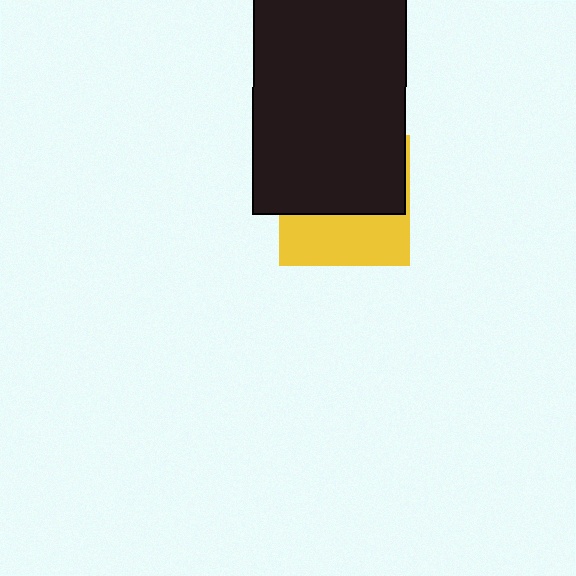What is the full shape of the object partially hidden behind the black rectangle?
The partially hidden object is a yellow square.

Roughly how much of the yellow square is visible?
A small part of it is visible (roughly 40%).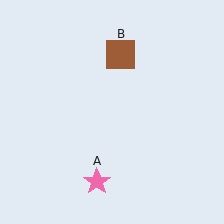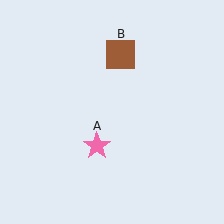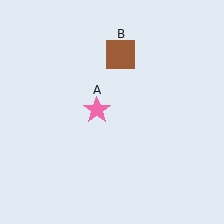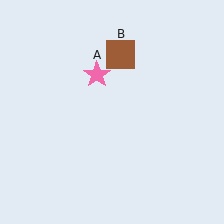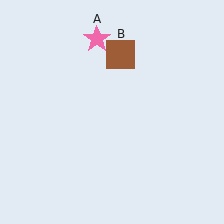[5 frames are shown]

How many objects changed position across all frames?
1 object changed position: pink star (object A).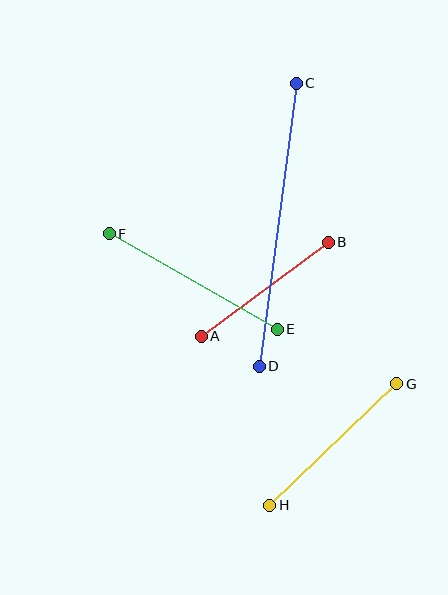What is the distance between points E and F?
The distance is approximately 193 pixels.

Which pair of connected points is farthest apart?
Points C and D are farthest apart.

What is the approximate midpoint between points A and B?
The midpoint is at approximately (265, 289) pixels.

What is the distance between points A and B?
The distance is approximately 158 pixels.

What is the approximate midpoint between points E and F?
The midpoint is at approximately (193, 281) pixels.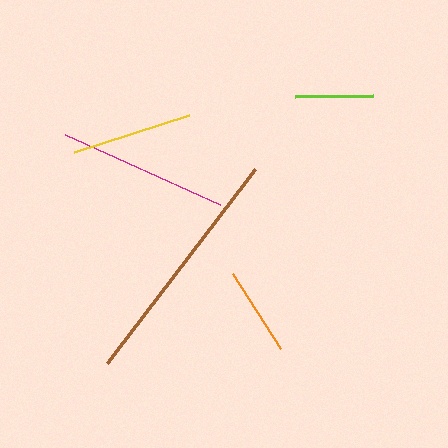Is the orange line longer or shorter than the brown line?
The brown line is longer than the orange line.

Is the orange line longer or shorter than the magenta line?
The magenta line is longer than the orange line.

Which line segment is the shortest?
The lime line is the shortest at approximately 77 pixels.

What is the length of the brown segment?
The brown segment is approximately 244 pixels long.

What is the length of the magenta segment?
The magenta segment is approximately 170 pixels long.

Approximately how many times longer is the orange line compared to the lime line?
The orange line is approximately 1.2 times the length of the lime line.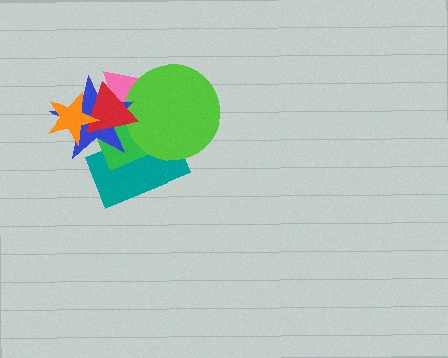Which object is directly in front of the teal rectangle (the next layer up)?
The green diamond is directly in front of the teal rectangle.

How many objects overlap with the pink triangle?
4 objects overlap with the pink triangle.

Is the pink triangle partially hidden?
Yes, it is partially covered by another shape.